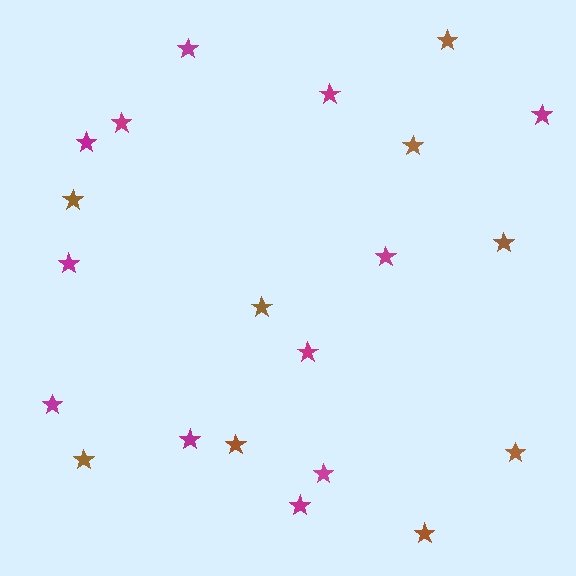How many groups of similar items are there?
There are 2 groups: one group of magenta stars (12) and one group of brown stars (9).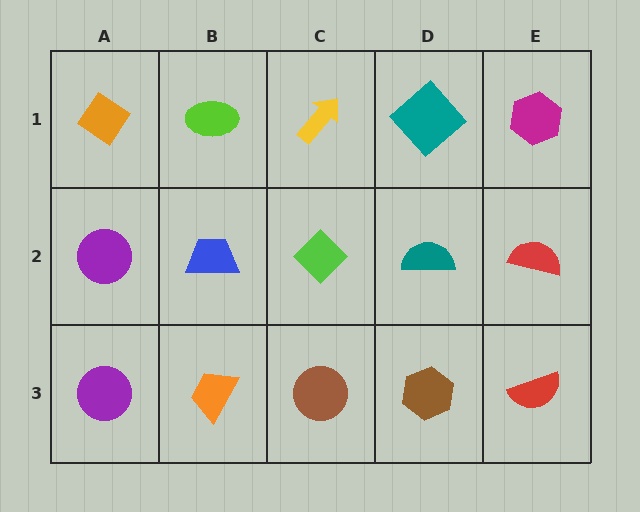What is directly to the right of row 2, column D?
A red semicircle.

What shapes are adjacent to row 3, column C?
A lime diamond (row 2, column C), an orange trapezoid (row 3, column B), a brown hexagon (row 3, column D).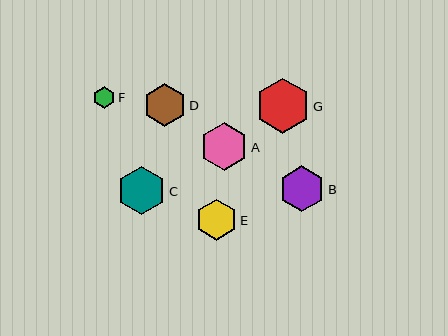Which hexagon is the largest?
Hexagon G is the largest with a size of approximately 55 pixels.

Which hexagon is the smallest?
Hexagon F is the smallest with a size of approximately 21 pixels.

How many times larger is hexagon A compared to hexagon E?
Hexagon A is approximately 1.2 times the size of hexagon E.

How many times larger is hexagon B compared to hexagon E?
Hexagon B is approximately 1.1 times the size of hexagon E.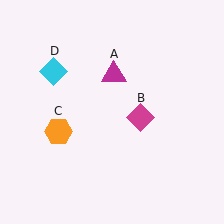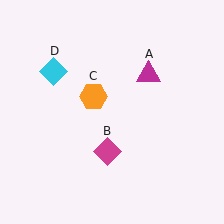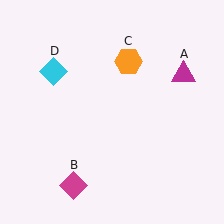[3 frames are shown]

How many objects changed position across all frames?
3 objects changed position: magenta triangle (object A), magenta diamond (object B), orange hexagon (object C).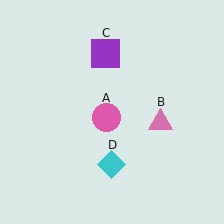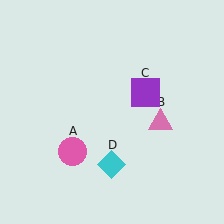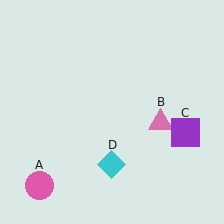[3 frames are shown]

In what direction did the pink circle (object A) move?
The pink circle (object A) moved down and to the left.